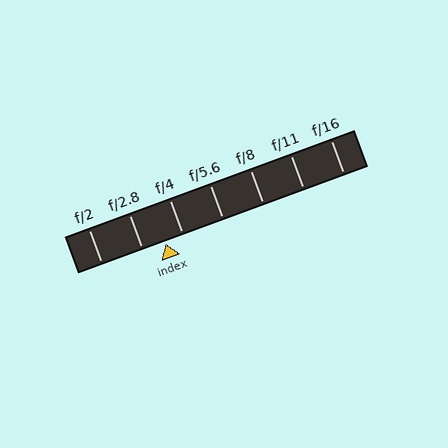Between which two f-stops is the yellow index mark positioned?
The index mark is between f/2.8 and f/4.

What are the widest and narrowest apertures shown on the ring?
The widest aperture shown is f/2 and the narrowest is f/16.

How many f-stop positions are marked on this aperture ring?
There are 7 f-stop positions marked.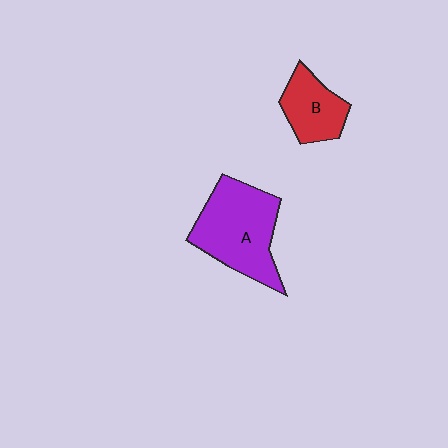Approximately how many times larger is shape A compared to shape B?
Approximately 1.9 times.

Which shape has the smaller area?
Shape B (red).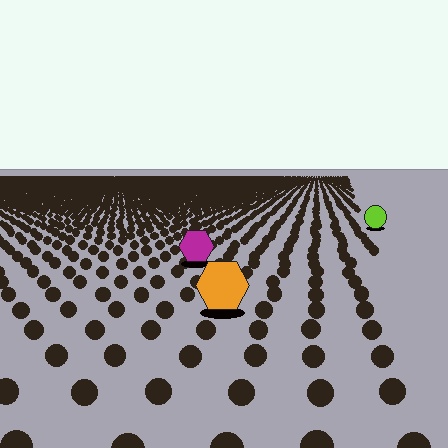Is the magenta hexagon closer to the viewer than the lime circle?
Yes. The magenta hexagon is closer — you can tell from the texture gradient: the ground texture is coarser near it.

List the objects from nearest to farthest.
From nearest to farthest: the orange hexagon, the magenta hexagon, the lime circle.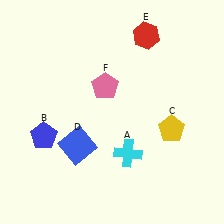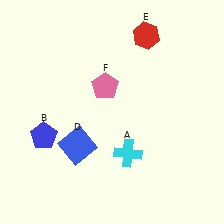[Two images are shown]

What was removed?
The yellow pentagon (C) was removed in Image 2.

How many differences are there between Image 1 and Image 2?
There is 1 difference between the two images.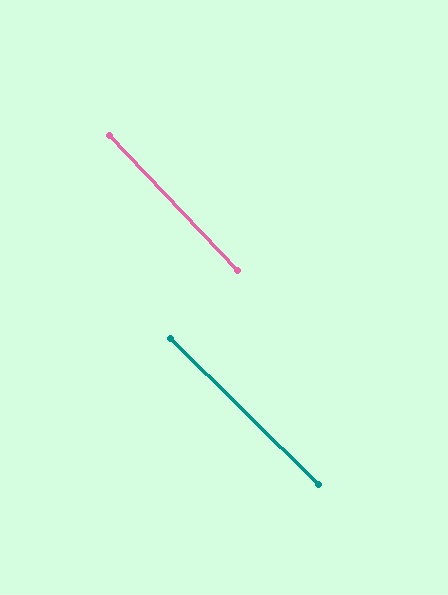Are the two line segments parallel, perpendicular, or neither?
Parallel — their directions differ by only 1.9°.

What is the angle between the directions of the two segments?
Approximately 2 degrees.